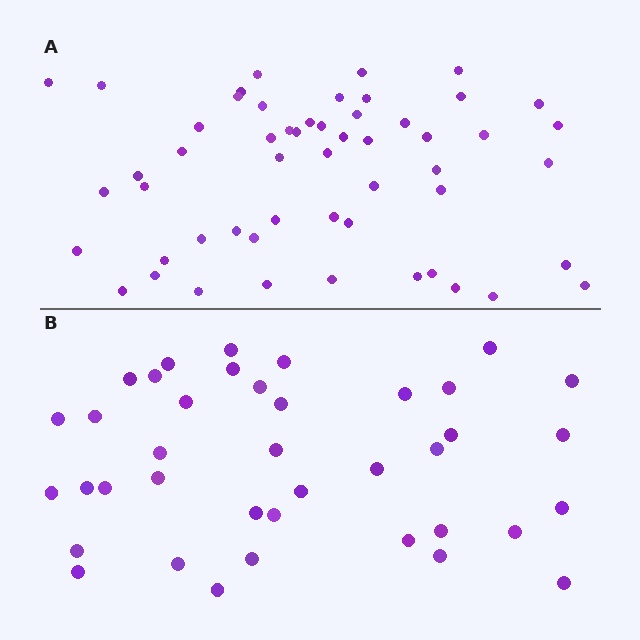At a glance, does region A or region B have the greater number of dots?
Region A (the top region) has more dots.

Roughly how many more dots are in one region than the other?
Region A has approximately 15 more dots than region B.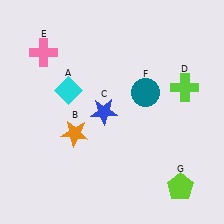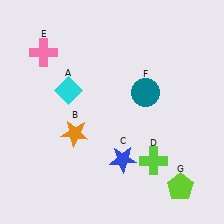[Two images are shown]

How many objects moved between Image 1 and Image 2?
2 objects moved between the two images.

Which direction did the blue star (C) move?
The blue star (C) moved down.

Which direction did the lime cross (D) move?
The lime cross (D) moved down.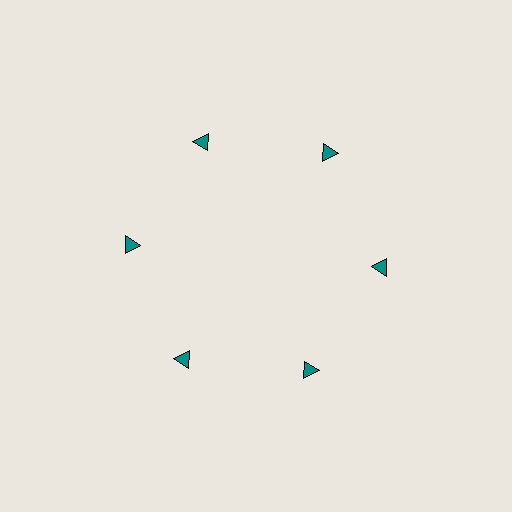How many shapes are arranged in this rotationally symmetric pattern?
There are 6 shapes, arranged in 6 groups of 1.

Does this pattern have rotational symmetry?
Yes, this pattern has 6-fold rotational symmetry. It looks the same after rotating 60 degrees around the center.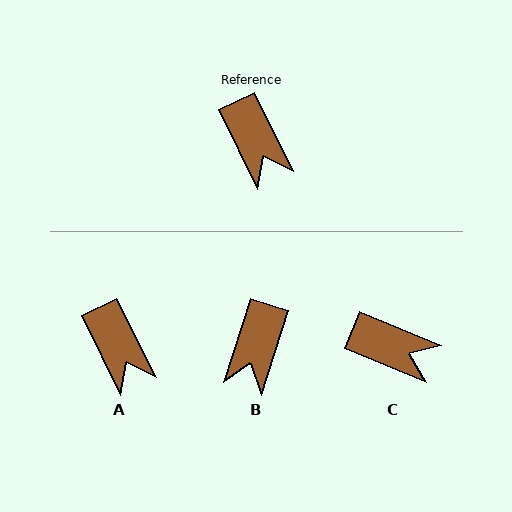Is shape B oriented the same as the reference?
No, it is off by about 44 degrees.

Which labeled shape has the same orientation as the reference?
A.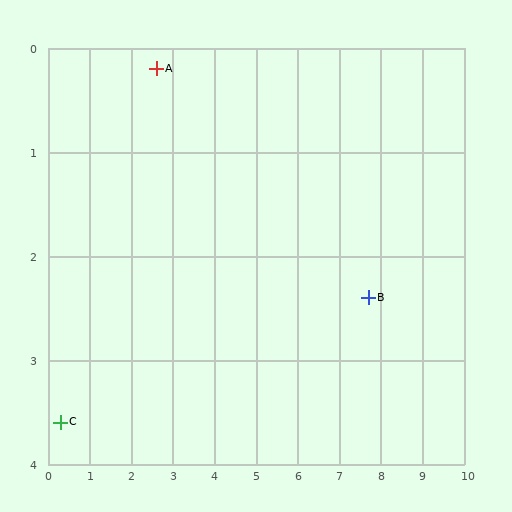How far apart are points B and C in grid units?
Points B and C are about 7.5 grid units apart.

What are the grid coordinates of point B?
Point B is at approximately (7.7, 2.4).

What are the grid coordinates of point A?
Point A is at approximately (2.6, 0.2).